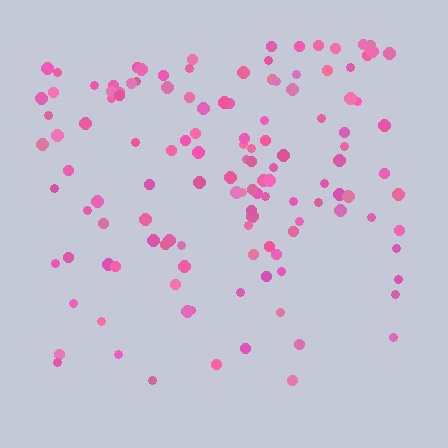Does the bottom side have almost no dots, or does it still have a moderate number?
Still a moderate number, just noticeably fewer than the top.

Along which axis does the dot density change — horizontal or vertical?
Vertical.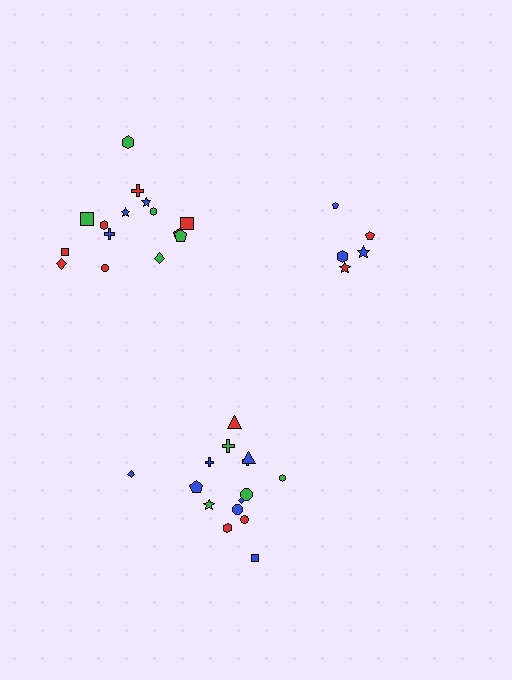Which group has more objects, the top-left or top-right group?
The top-left group.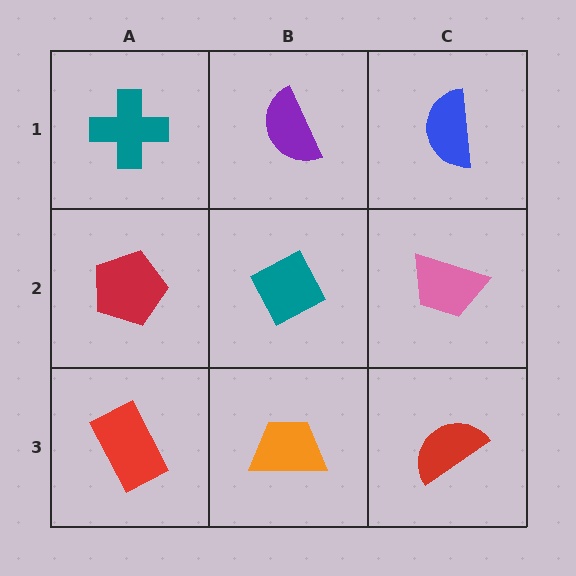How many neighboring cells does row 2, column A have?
3.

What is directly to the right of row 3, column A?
An orange trapezoid.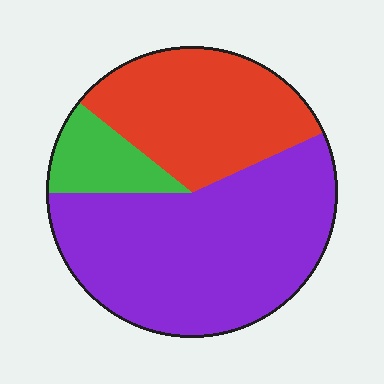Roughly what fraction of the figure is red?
Red covers around 35% of the figure.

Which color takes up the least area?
Green, at roughly 10%.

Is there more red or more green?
Red.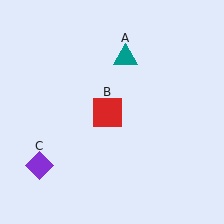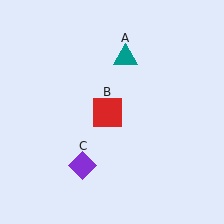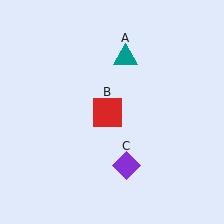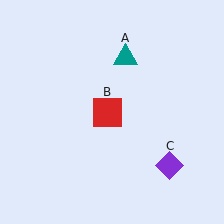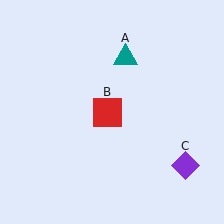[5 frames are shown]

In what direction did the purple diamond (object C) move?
The purple diamond (object C) moved right.